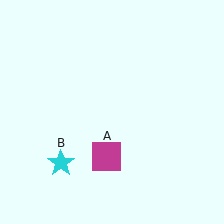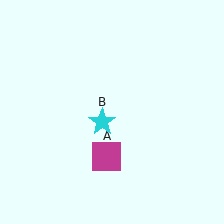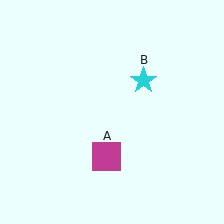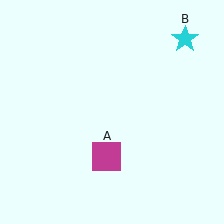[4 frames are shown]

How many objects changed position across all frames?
1 object changed position: cyan star (object B).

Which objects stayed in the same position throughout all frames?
Magenta square (object A) remained stationary.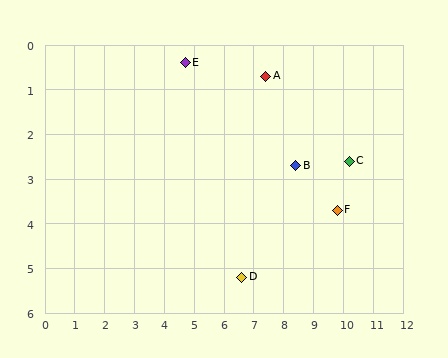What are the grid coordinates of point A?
Point A is at approximately (7.4, 0.7).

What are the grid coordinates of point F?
Point F is at approximately (9.8, 3.7).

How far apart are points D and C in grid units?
Points D and C are about 4.4 grid units apart.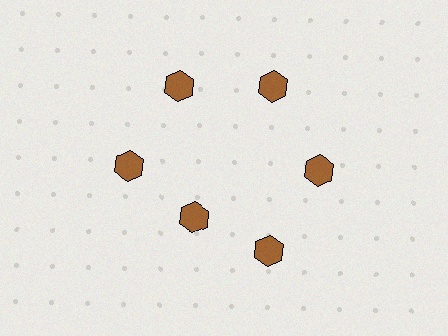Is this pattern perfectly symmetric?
No. The 6 brown hexagons are arranged in a ring, but one element near the 7 o'clock position is pulled inward toward the center, breaking the 6-fold rotational symmetry.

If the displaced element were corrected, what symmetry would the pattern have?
It would have 6-fold rotational symmetry — the pattern would map onto itself every 60 degrees.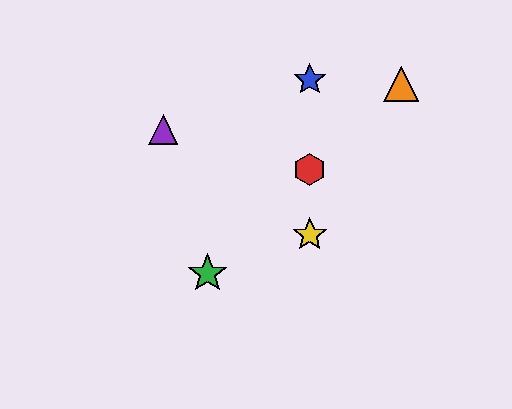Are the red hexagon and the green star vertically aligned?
No, the red hexagon is at x≈310 and the green star is at x≈207.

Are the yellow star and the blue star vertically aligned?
Yes, both are at x≈310.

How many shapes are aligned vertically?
3 shapes (the red hexagon, the blue star, the yellow star) are aligned vertically.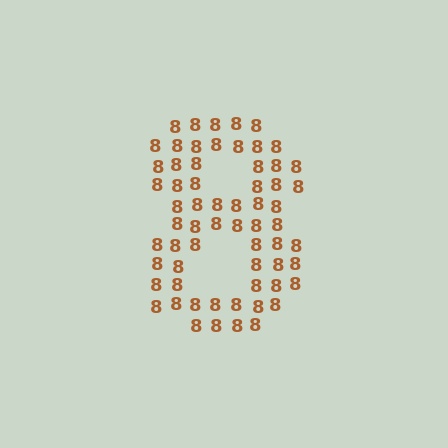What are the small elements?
The small elements are digit 8's.